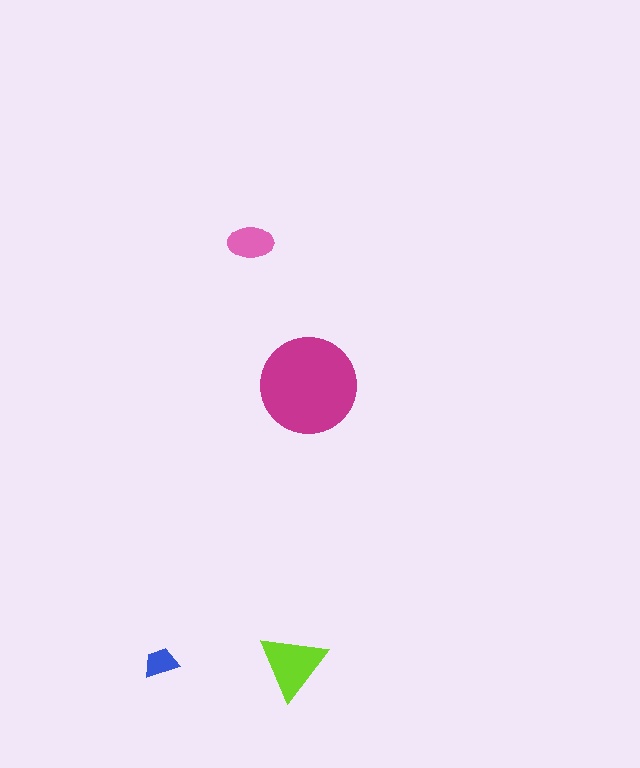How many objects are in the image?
There are 4 objects in the image.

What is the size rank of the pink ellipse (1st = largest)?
3rd.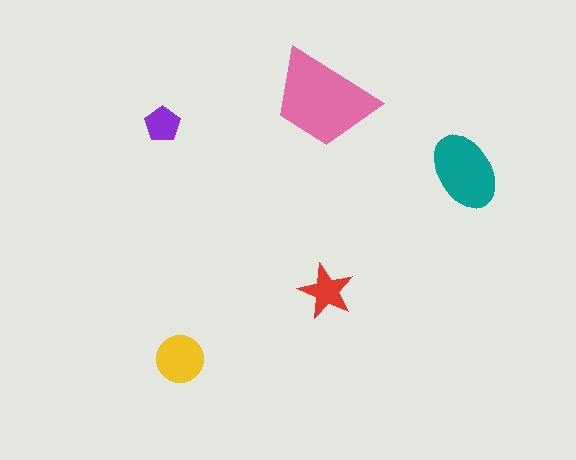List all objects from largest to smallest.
The pink trapezoid, the teal ellipse, the yellow circle, the red star, the purple pentagon.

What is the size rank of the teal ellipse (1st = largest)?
2nd.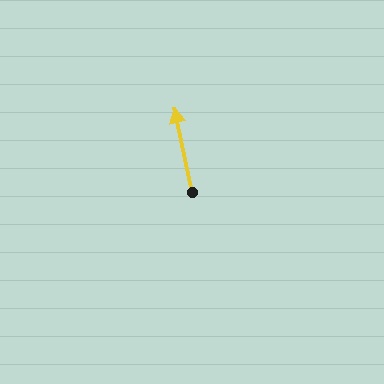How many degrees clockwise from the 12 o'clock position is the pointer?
Approximately 348 degrees.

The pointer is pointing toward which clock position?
Roughly 12 o'clock.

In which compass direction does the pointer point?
North.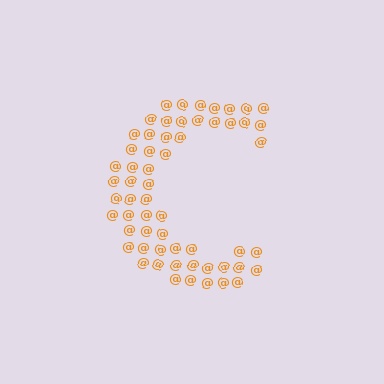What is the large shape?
The large shape is the letter C.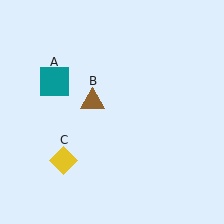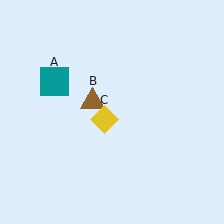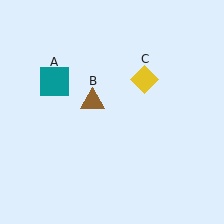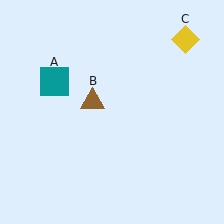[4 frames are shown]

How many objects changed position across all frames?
1 object changed position: yellow diamond (object C).